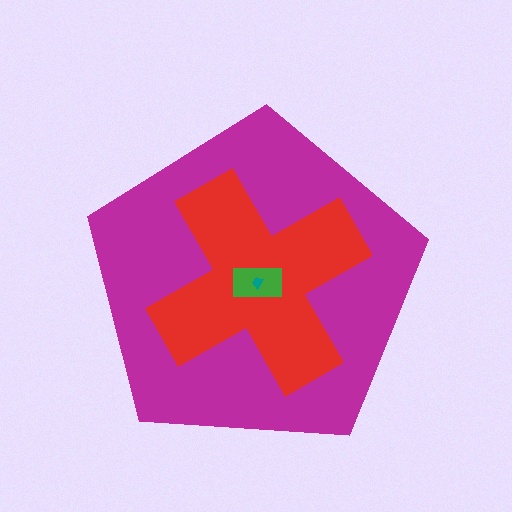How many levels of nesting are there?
4.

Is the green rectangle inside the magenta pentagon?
Yes.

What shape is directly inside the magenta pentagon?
The red cross.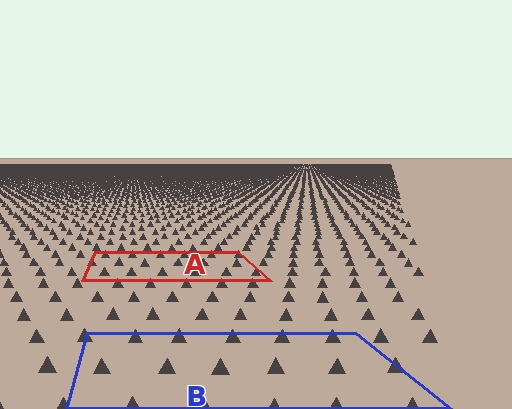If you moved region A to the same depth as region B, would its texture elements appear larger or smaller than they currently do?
They would appear larger. At a closer depth, the same texture elements are projected at a bigger on-screen size.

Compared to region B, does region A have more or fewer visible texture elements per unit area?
Region A has more texture elements per unit area — they are packed more densely because it is farther away.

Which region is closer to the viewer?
Region B is closer. The texture elements there are larger and more spread out.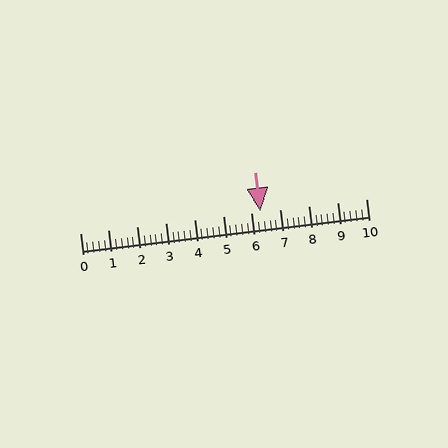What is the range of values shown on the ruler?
The ruler shows values from 0 to 10.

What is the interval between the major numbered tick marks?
The major tick marks are spaced 1 units apart.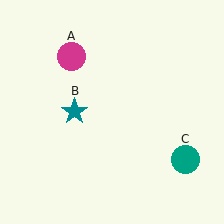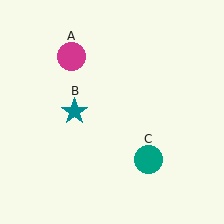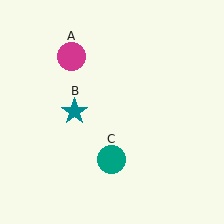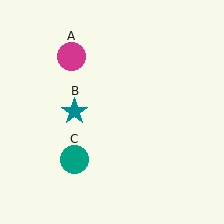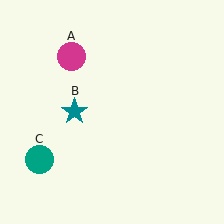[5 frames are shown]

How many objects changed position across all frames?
1 object changed position: teal circle (object C).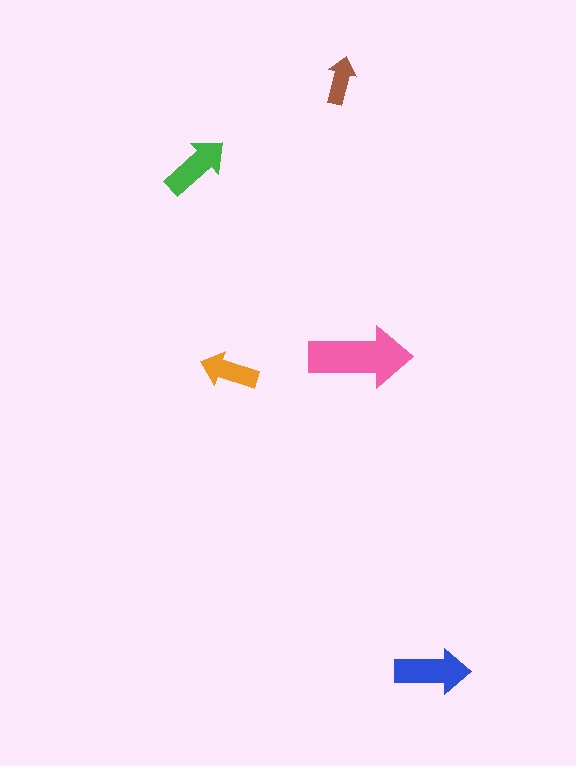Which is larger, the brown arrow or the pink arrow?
The pink one.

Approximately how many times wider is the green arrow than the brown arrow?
About 1.5 times wider.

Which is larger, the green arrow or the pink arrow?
The pink one.